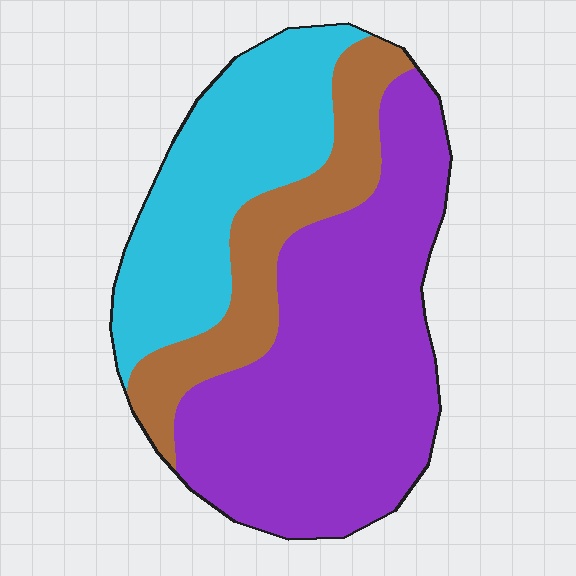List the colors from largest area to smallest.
From largest to smallest: purple, cyan, brown.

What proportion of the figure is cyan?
Cyan covers 29% of the figure.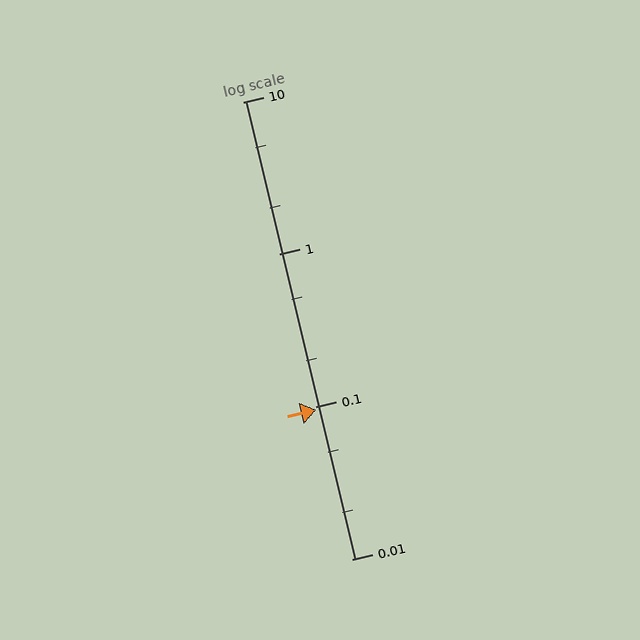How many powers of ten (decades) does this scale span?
The scale spans 3 decades, from 0.01 to 10.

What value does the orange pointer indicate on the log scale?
The pointer indicates approximately 0.095.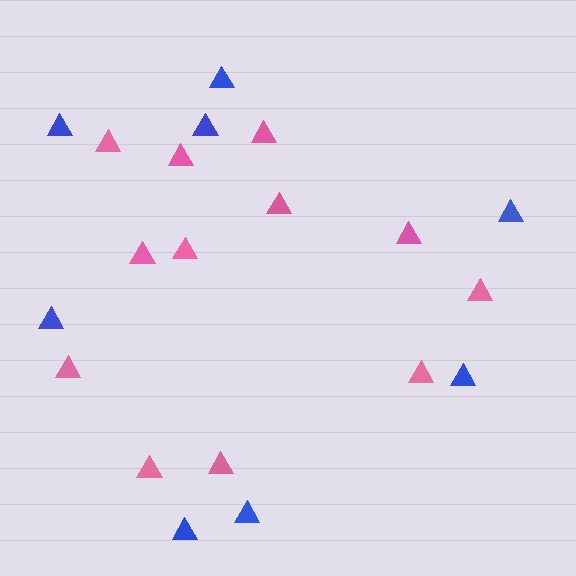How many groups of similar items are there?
There are 2 groups: one group of blue triangles (8) and one group of pink triangles (12).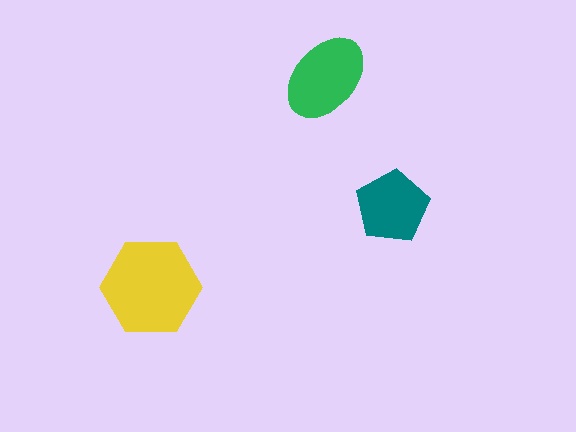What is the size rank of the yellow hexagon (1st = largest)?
1st.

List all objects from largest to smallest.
The yellow hexagon, the green ellipse, the teal pentagon.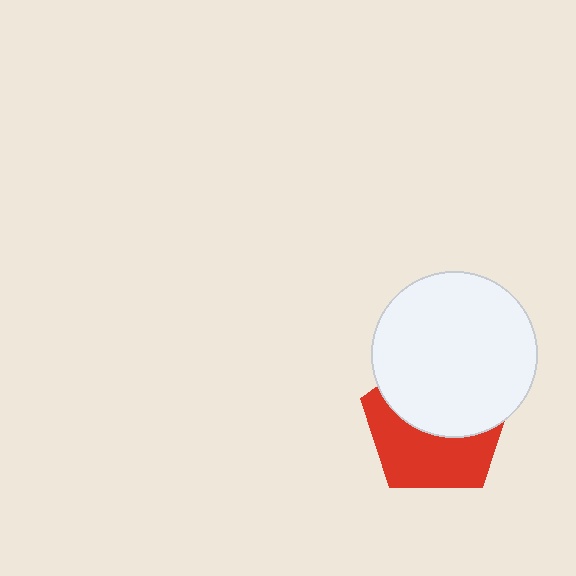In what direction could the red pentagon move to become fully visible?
The red pentagon could move down. That would shift it out from behind the white circle entirely.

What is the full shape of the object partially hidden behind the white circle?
The partially hidden object is a red pentagon.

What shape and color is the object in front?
The object in front is a white circle.